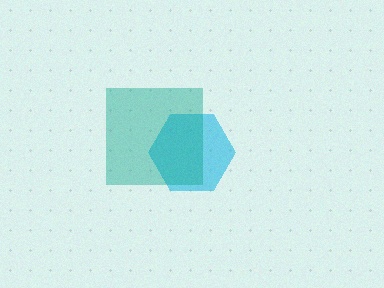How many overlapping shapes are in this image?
There are 2 overlapping shapes in the image.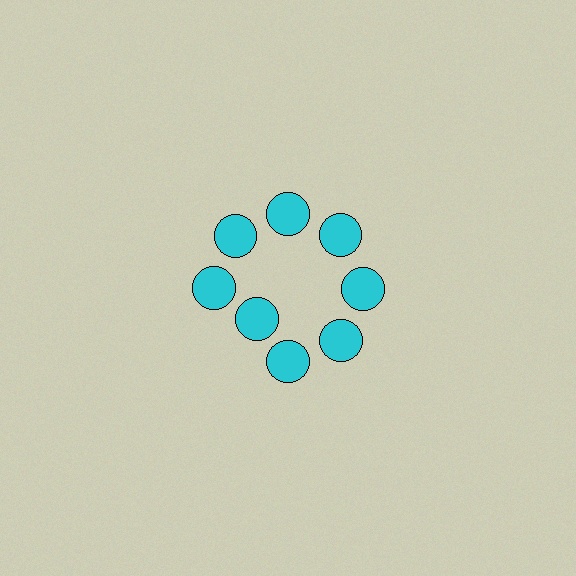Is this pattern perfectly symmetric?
No. The 8 cyan circles are arranged in a ring, but one element near the 8 o'clock position is pulled inward toward the center, breaking the 8-fold rotational symmetry.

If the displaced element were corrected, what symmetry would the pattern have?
It would have 8-fold rotational symmetry — the pattern would map onto itself every 45 degrees.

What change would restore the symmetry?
The symmetry would be restored by moving it outward, back onto the ring so that all 8 circles sit at equal angles and equal distance from the center.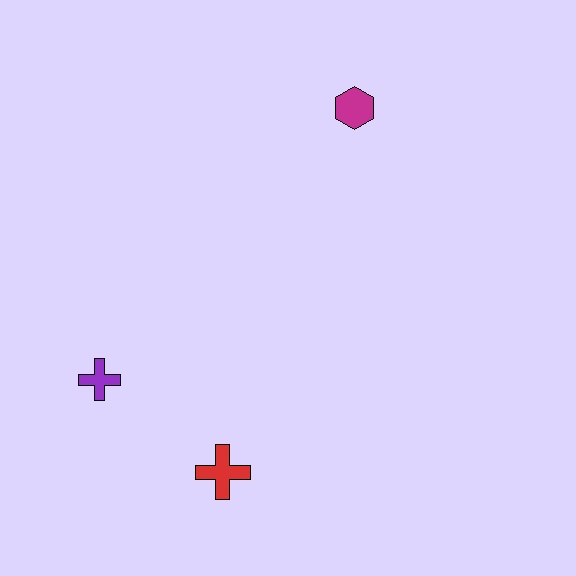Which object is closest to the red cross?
The purple cross is closest to the red cross.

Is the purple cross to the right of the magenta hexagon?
No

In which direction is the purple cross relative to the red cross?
The purple cross is to the left of the red cross.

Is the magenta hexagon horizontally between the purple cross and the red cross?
No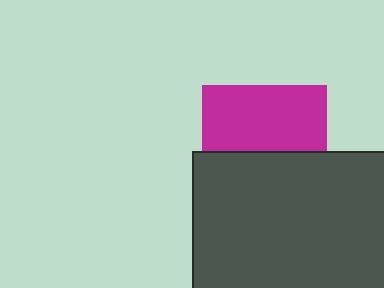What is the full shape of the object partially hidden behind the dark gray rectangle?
The partially hidden object is a magenta square.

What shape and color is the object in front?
The object in front is a dark gray rectangle.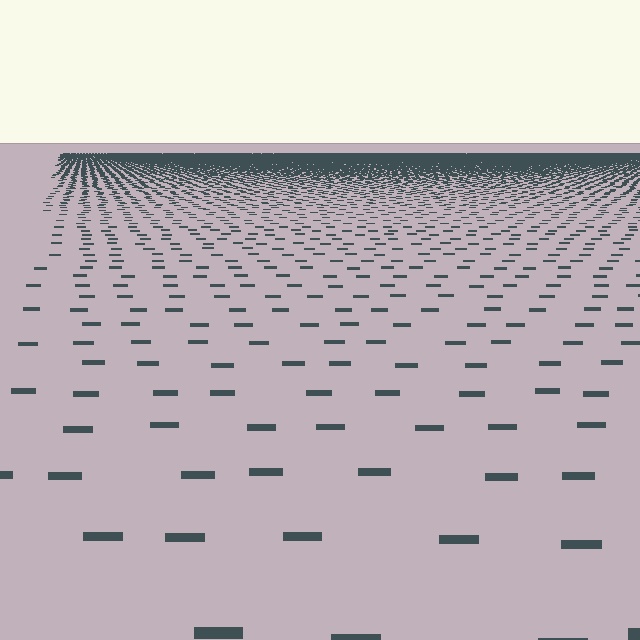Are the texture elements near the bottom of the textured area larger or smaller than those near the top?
Larger. Near the bottom, elements are closer to the viewer and appear at a bigger on-screen size.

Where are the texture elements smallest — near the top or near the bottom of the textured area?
Near the top.